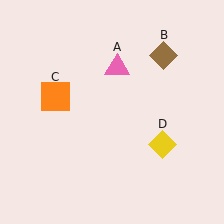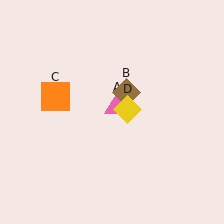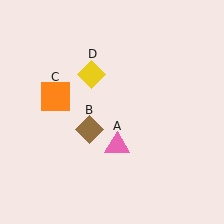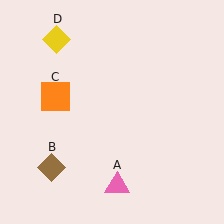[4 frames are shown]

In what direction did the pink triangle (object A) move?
The pink triangle (object A) moved down.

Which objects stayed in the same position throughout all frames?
Orange square (object C) remained stationary.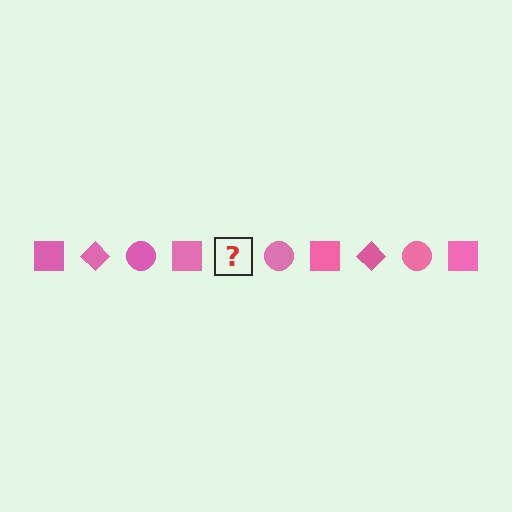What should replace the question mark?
The question mark should be replaced with a pink diamond.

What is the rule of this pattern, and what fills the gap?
The rule is that the pattern cycles through square, diamond, circle shapes in pink. The gap should be filled with a pink diamond.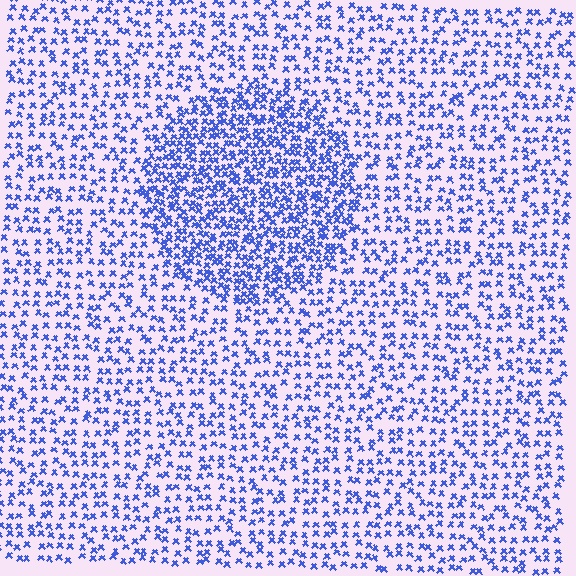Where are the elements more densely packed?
The elements are more densely packed inside the circle boundary.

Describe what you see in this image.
The image contains small blue elements arranged at two different densities. A circle-shaped region is visible where the elements are more densely packed than the surrounding area.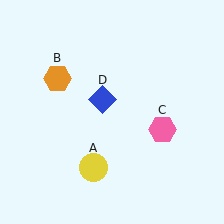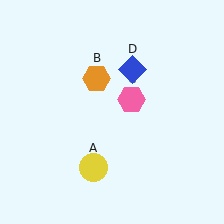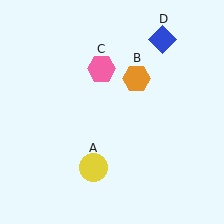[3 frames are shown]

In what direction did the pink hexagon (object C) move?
The pink hexagon (object C) moved up and to the left.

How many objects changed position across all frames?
3 objects changed position: orange hexagon (object B), pink hexagon (object C), blue diamond (object D).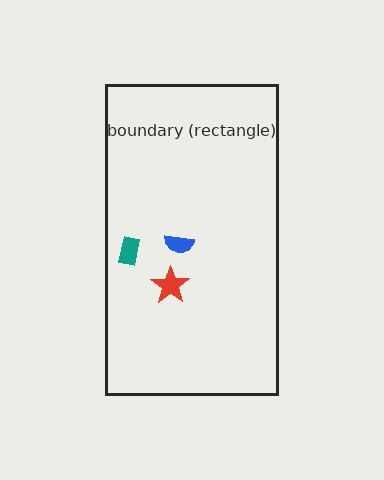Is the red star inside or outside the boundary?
Inside.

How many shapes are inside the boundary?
3 inside, 0 outside.